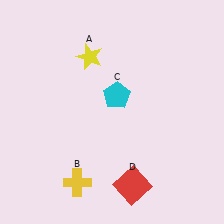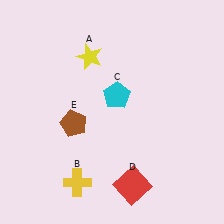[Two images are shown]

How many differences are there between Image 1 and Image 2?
There is 1 difference between the two images.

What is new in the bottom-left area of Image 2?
A brown pentagon (E) was added in the bottom-left area of Image 2.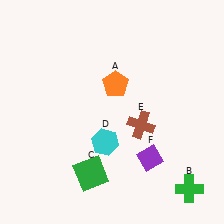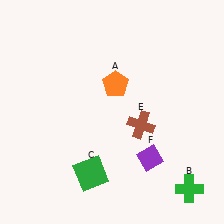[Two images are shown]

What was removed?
The cyan hexagon (D) was removed in Image 2.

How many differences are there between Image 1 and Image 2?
There is 1 difference between the two images.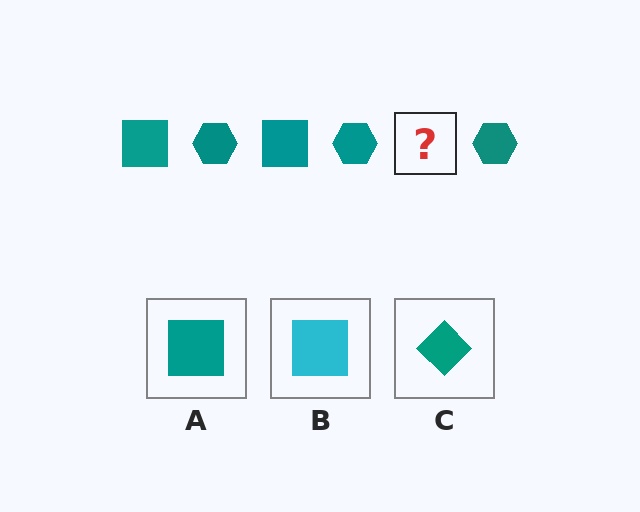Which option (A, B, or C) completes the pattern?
A.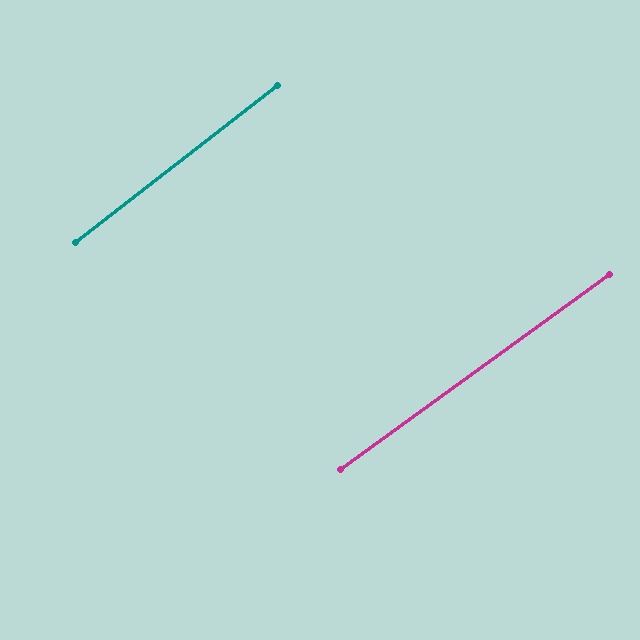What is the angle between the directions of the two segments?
Approximately 2 degrees.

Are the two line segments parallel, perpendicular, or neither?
Parallel — their directions differ by only 1.7°.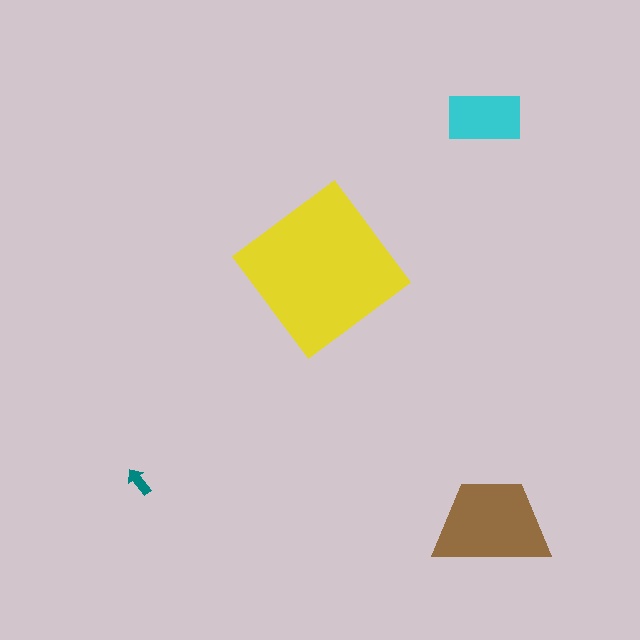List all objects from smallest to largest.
The teal arrow, the cyan rectangle, the brown trapezoid, the yellow diamond.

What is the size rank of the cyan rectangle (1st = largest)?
3rd.